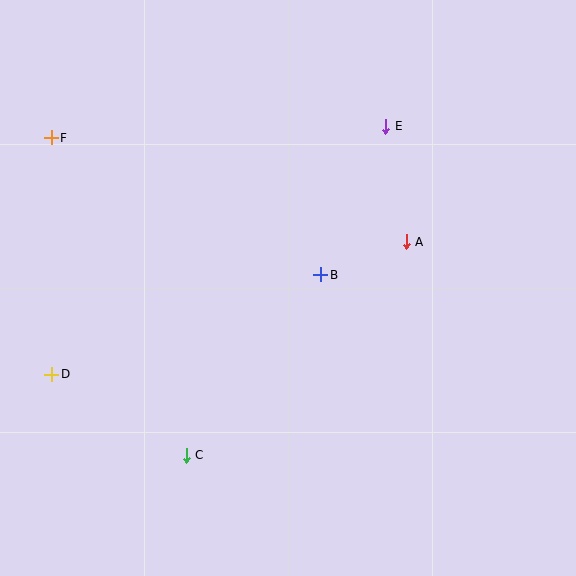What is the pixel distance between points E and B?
The distance between E and B is 162 pixels.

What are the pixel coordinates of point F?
Point F is at (51, 138).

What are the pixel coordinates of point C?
Point C is at (186, 455).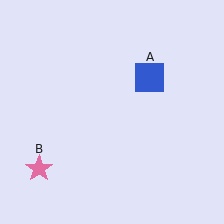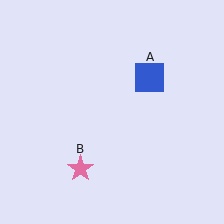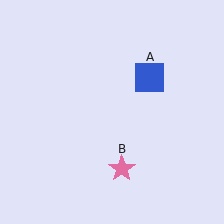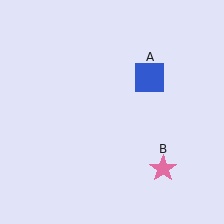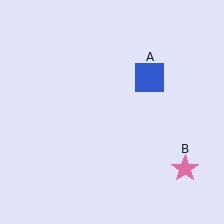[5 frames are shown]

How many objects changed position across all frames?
1 object changed position: pink star (object B).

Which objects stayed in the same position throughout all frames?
Blue square (object A) remained stationary.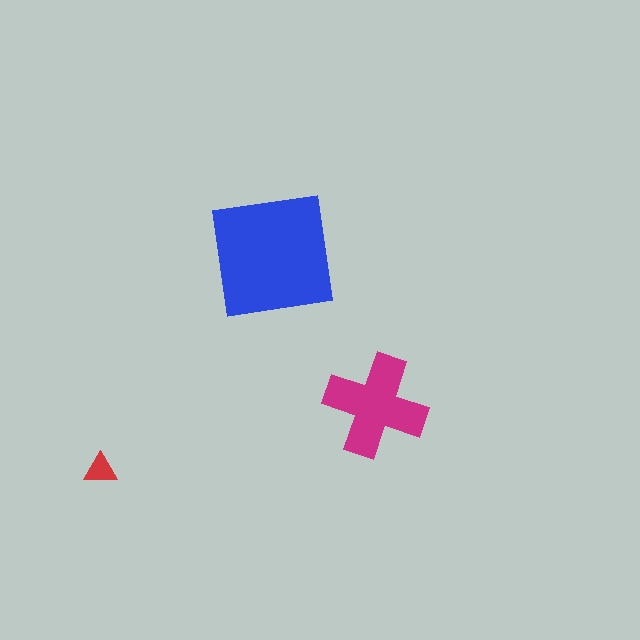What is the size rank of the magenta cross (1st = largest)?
2nd.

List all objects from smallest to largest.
The red triangle, the magenta cross, the blue square.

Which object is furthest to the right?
The magenta cross is rightmost.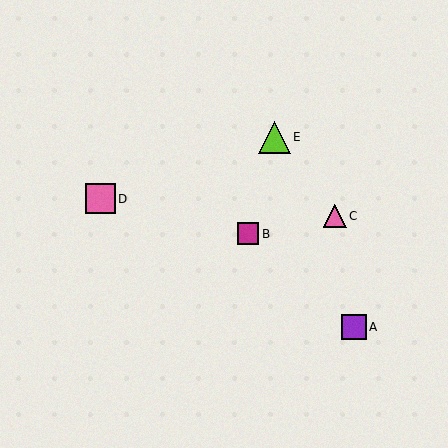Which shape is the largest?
The lime triangle (labeled E) is the largest.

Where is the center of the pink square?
The center of the pink square is at (100, 199).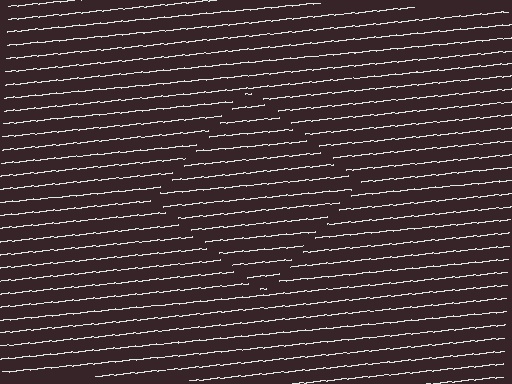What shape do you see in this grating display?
An illusory square. The interior of the shape contains the same grating, shifted by half a period — the contour is defined by the phase discontinuity where line-ends from the inner and outer gratings abut.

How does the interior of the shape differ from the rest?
The interior of the shape contains the same grating, shifted by half a period — the contour is defined by the phase discontinuity where line-ends from the inner and outer gratings abut.